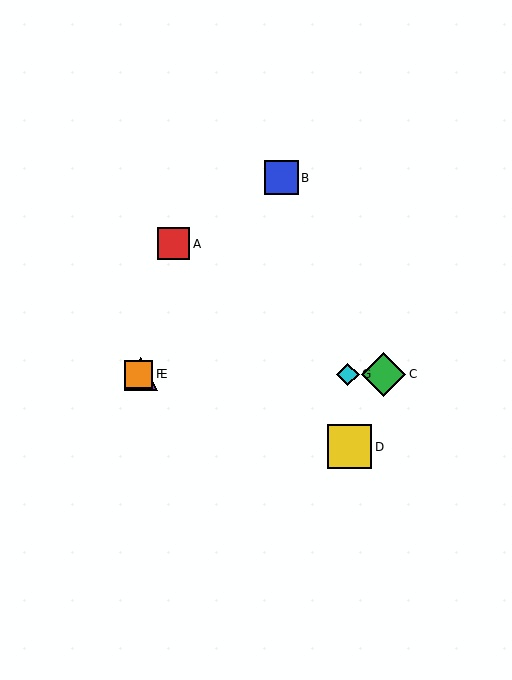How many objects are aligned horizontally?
4 objects (C, E, F, G) are aligned horizontally.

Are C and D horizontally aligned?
No, C is at y≈374 and D is at y≈447.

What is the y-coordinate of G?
Object G is at y≈374.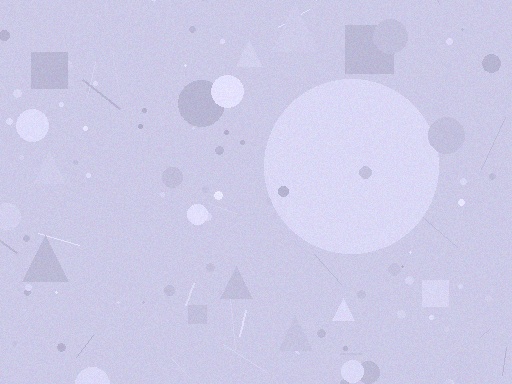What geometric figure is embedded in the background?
A circle is embedded in the background.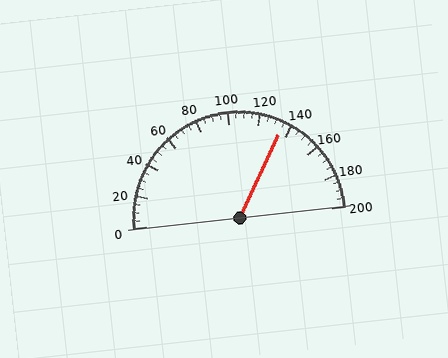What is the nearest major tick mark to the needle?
The nearest major tick mark is 140.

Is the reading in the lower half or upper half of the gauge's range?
The reading is in the upper half of the range (0 to 200).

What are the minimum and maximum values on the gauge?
The gauge ranges from 0 to 200.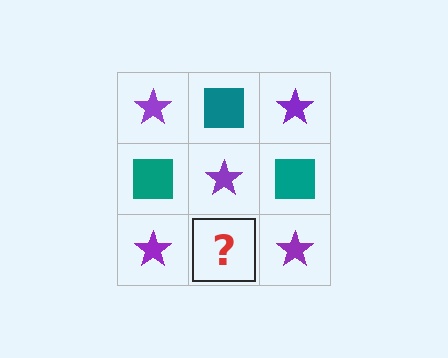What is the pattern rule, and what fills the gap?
The rule is that it alternates purple star and teal square in a checkerboard pattern. The gap should be filled with a teal square.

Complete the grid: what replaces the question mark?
The question mark should be replaced with a teal square.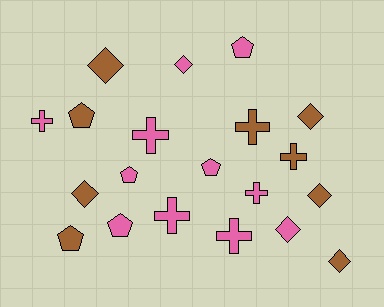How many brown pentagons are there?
There are 2 brown pentagons.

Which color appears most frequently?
Pink, with 11 objects.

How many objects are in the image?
There are 20 objects.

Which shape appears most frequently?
Diamond, with 7 objects.